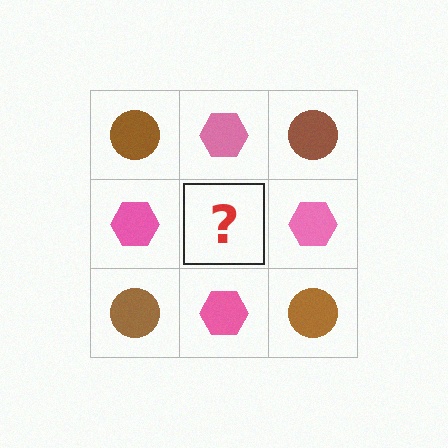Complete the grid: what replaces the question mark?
The question mark should be replaced with a brown circle.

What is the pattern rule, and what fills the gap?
The rule is that it alternates brown circle and pink hexagon in a checkerboard pattern. The gap should be filled with a brown circle.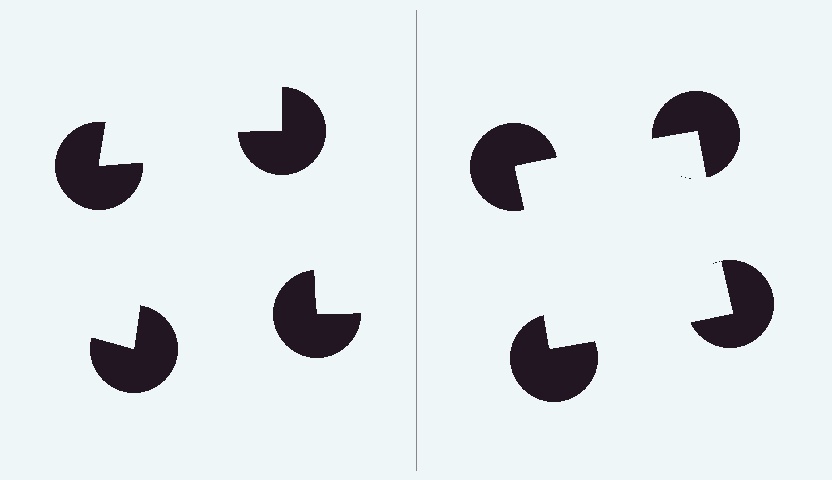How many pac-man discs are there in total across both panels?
8 — 4 on each side.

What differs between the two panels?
The pac-man discs are positioned identically on both sides; only the wedge orientations differ. On the right they align to a square; on the left they are misaligned.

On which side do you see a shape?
An illusory square appears on the right side. On the left side the wedge cuts are rotated, so no coherent shape forms.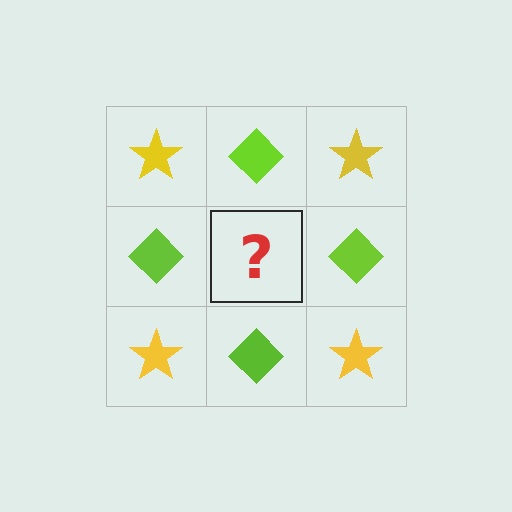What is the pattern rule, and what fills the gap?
The rule is that it alternates yellow star and lime diamond in a checkerboard pattern. The gap should be filled with a yellow star.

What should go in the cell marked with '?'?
The missing cell should contain a yellow star.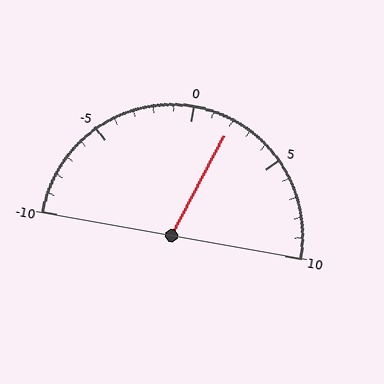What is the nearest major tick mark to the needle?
The nearest major tick mark is 0.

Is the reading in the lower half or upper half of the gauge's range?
The reading is in the upper half of the range (-10 to 10).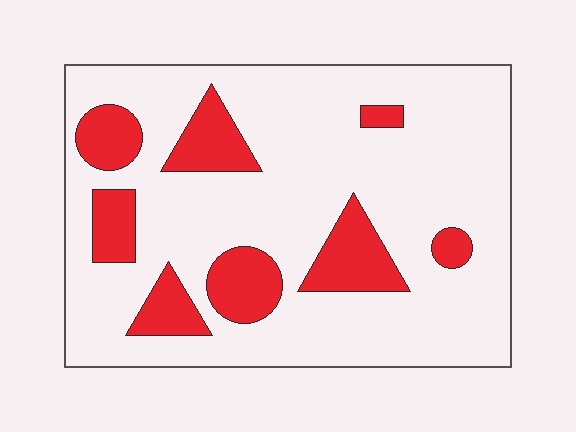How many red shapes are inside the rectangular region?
8.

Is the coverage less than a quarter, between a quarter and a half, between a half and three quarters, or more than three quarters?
Less than a quarter.